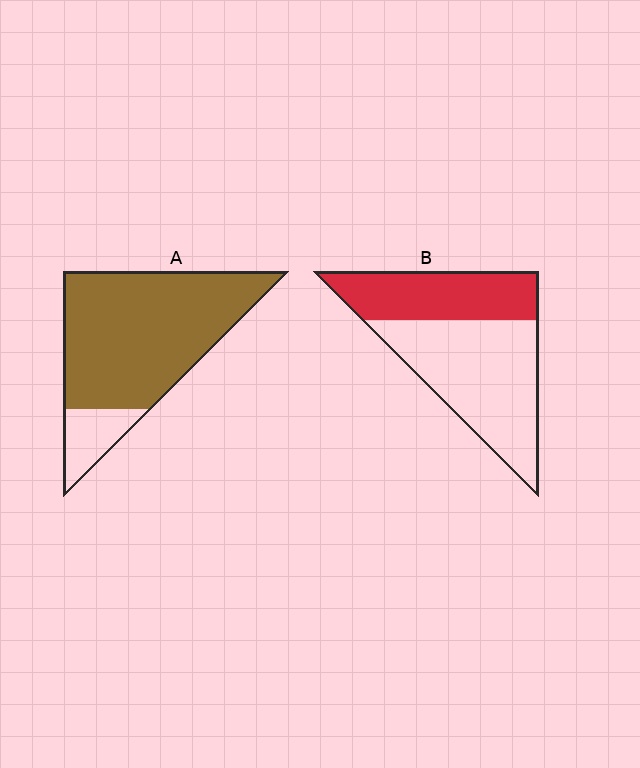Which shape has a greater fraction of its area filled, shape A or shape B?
Shape A.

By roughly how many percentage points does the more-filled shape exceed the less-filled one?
By roughly 45 percentage points (A over B).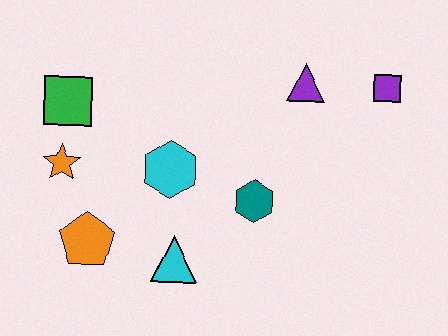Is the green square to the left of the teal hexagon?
Yes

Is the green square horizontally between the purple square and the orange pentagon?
No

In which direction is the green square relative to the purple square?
The green square is to the left of the purple square.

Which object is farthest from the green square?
The purple square is farthest from the green square.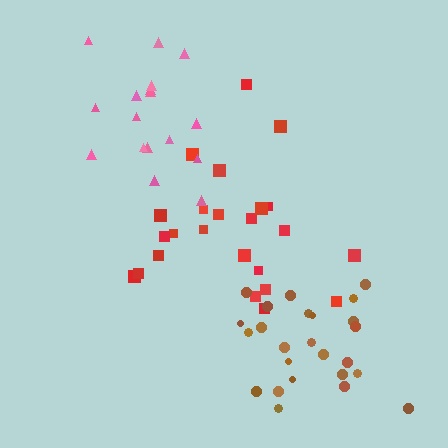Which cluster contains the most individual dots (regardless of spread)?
Brown (25).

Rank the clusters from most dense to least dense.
brown, pink, red.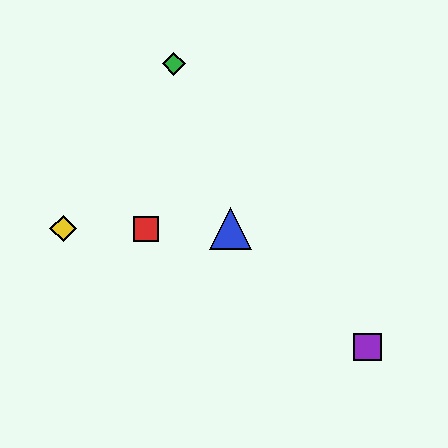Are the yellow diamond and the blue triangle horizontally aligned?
Yes, both are at y≈229.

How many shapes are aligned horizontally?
3 shapes (the red square, the blue triangle, the yellow diamond) are aligned horizontally.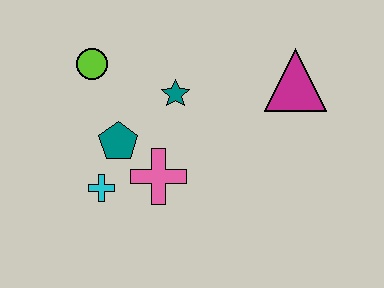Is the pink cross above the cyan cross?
Yes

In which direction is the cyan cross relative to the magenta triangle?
The cyan cross is to the left of the magenta triangle.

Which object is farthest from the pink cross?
The magenta triangle is farthest from the pink cross.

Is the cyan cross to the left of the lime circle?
No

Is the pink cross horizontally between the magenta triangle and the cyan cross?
Yes